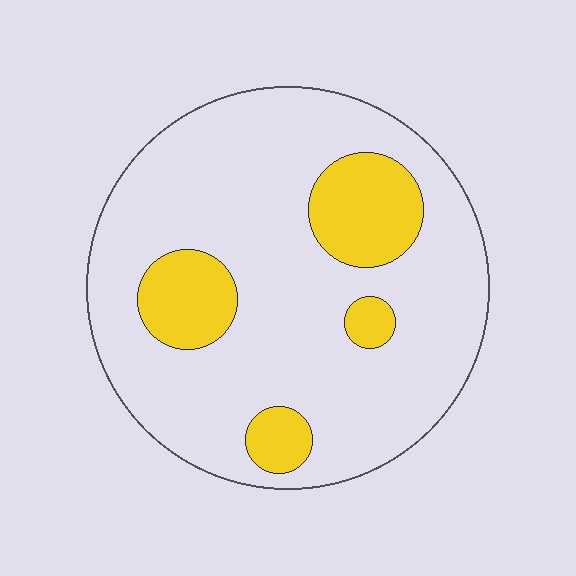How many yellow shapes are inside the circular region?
4.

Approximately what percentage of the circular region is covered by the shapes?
Approximately 20%.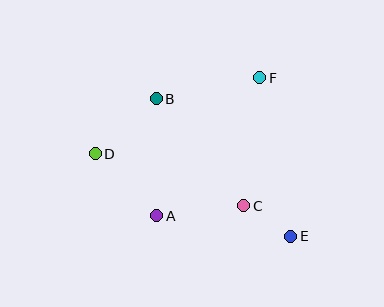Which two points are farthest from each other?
Points D and E are farthest from each other.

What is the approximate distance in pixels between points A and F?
The distance between A and F is approximately 172 pixels.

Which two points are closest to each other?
Points C and E are closest to each other.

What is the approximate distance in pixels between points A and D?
The distance between A and D is approximately 87 pixels.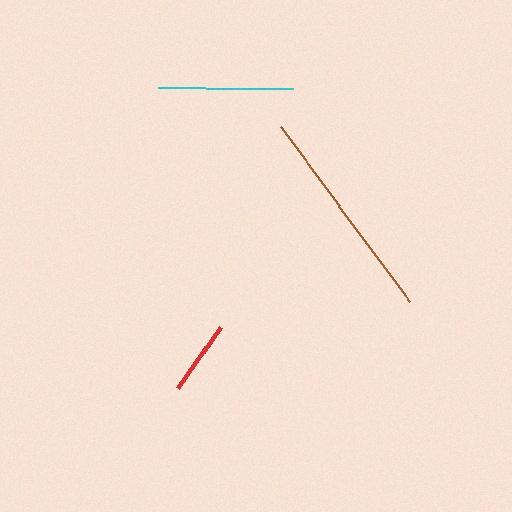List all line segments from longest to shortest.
From longest to shortest: brown, cyan, red.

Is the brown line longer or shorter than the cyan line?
The brown line is longer than the cyan line.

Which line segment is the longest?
The brown line is the longest at approximately 216 pixels.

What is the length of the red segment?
The red segment is approximately 76 pixels long.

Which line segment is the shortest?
The red line is the shortest at approximately 76 pixels.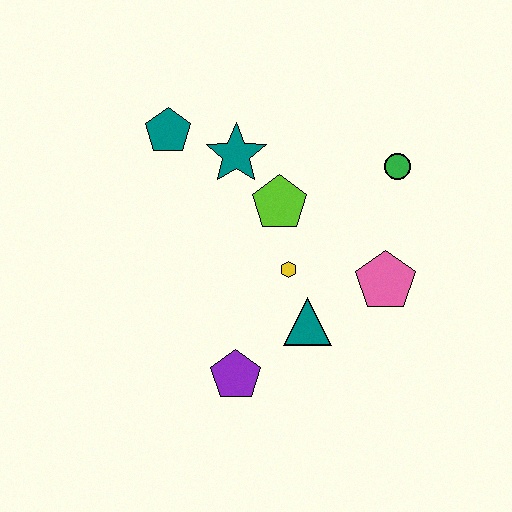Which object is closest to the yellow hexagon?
The teal triangle is closest to the yellow hexagon.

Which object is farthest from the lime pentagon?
The purple pentagon is farthest from the lime pentagon.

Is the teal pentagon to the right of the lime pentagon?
No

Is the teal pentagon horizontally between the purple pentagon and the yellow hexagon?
No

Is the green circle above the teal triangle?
Yes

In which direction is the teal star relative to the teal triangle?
The teal star is above the teal triangle.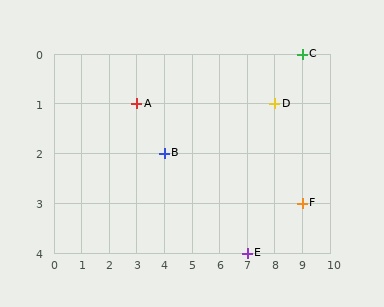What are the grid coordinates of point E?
Point E is at grid coordinates (7, 4).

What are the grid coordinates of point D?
Point D is at grid coordinates (8, 1).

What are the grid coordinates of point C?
Point C is at grid coordinates (9, 0).